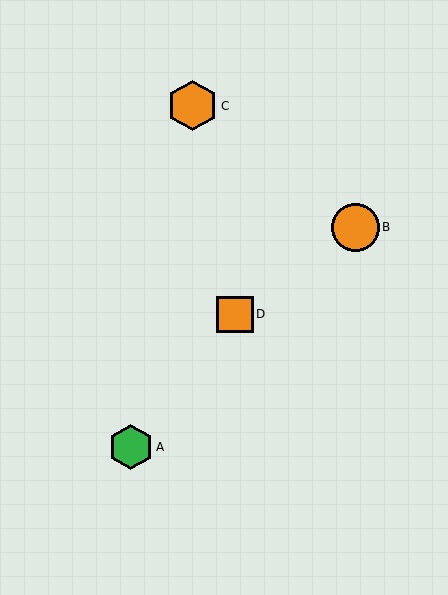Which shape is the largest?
The orange hexagon (labeled C) is the largest.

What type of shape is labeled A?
Shape A is a green hexagon.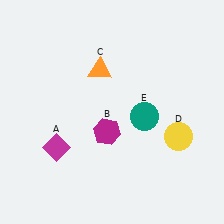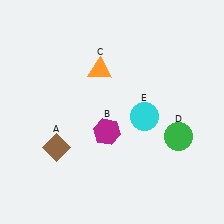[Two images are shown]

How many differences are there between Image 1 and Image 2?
There are 3 differences between the two images.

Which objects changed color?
A changed from magenta to brown. D changed from yellow to green. E changed from teal to cyan.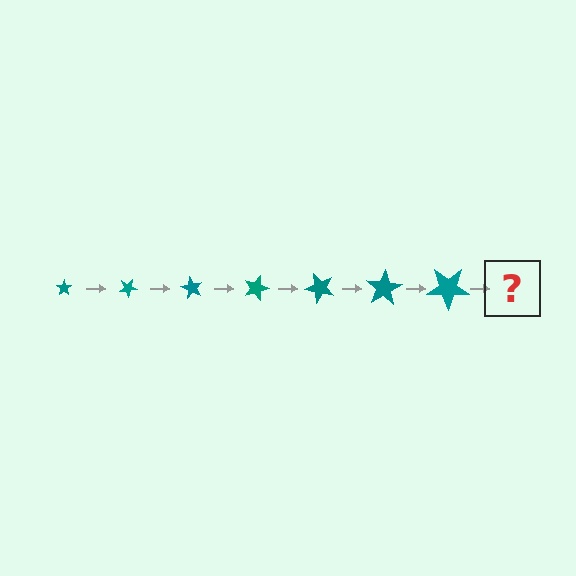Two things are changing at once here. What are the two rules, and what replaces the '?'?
The two rules are that the star grows larger each step and it rotates 30 degrees each step. The '?' should be a star, larger than the previous one and rotated 210 degrees from the start.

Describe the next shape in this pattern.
It should be a star, larger than the previous one and rotated 210 degrees from the start.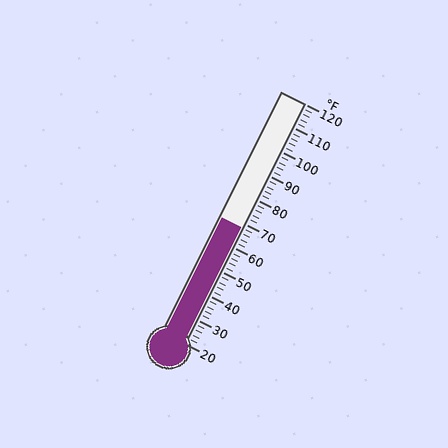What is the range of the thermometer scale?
The thermometer scale ranges from 20°F to 120°F.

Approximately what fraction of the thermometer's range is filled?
The thermometer is filled to approximately 50% of its range.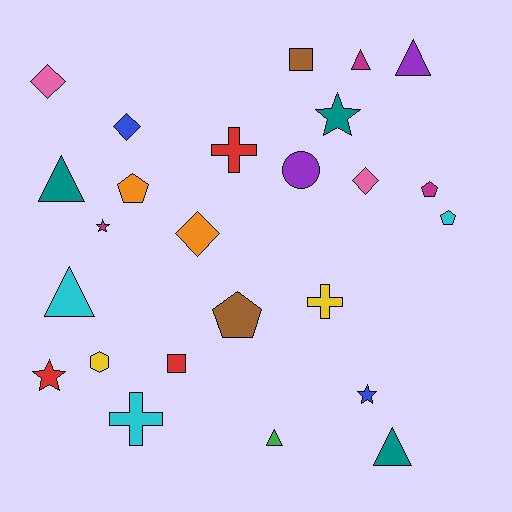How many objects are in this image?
There are 25 objects.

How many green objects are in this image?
There is 1 green object.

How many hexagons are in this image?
There is 1 hexagon.